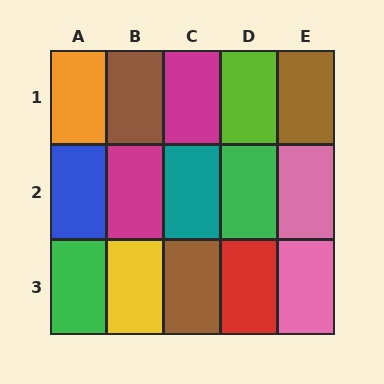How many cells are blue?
1 cell is blue.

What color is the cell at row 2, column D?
Green.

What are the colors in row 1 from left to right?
Orange, brown, magenta, lime, brown.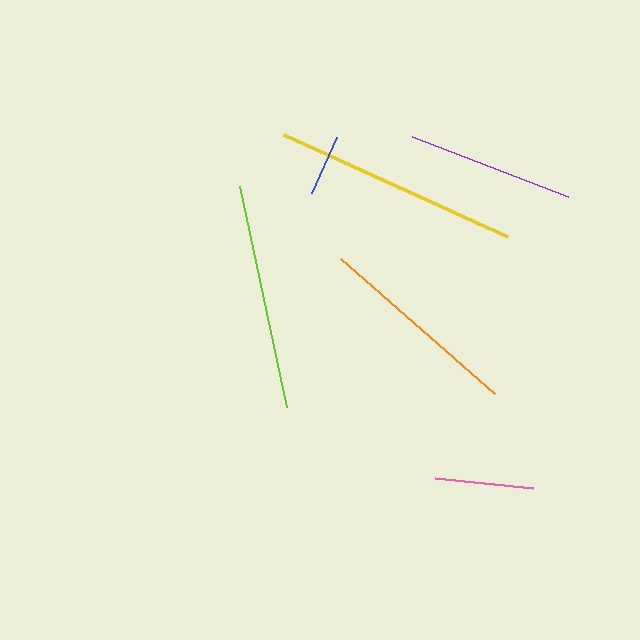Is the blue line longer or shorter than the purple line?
The purple line is longer than the blue line.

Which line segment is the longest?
The yellow line is the longest at approximately 247 pixels.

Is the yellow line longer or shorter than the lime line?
The yellow line is longer than the lime line.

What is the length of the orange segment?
The orange segment is approximately 205 pixels long.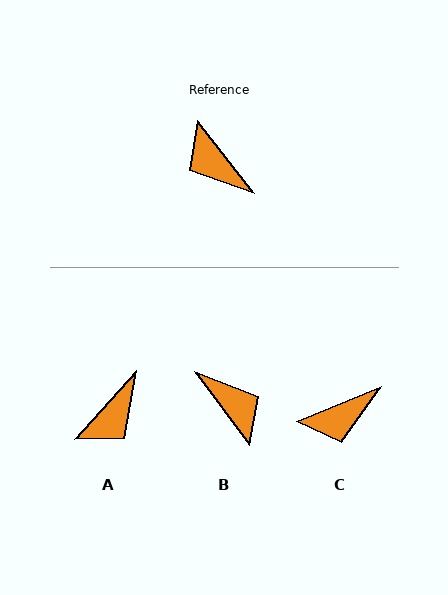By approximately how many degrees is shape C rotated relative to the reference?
Approximately 74 degrees counter-clockwise.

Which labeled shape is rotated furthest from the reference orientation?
B, about 178 degrees away.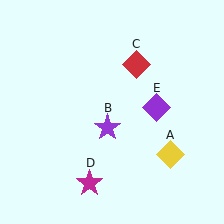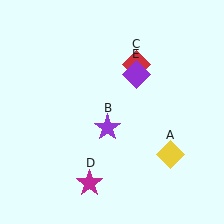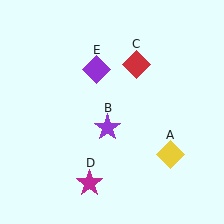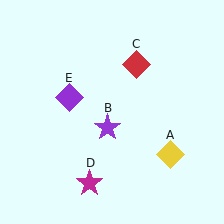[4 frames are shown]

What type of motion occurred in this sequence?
The purple diamond (object E) rotated counterclockwise around the center of the scene.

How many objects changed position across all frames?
1 object changed position: purple diamond (object E).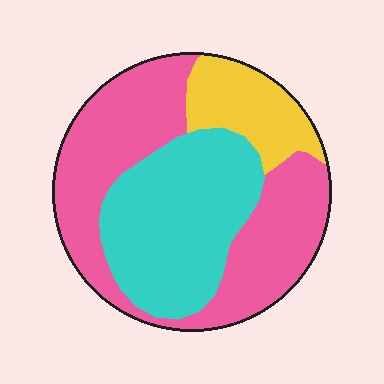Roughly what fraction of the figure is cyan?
Cyan takes up between a quarter and a half of the figure.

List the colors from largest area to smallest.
From largest to smallest: pink, cyan, yellow.